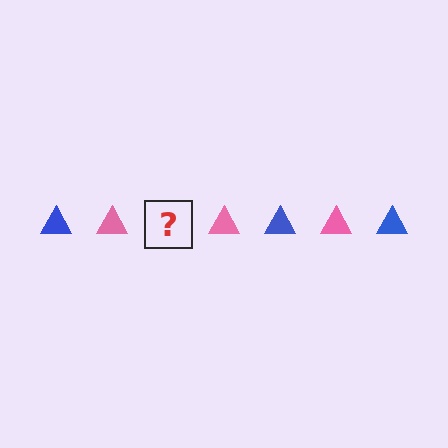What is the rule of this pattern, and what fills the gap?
The rule is that the pattern cycles through blue, pink triangles. The gap should be filled with a blue triangle.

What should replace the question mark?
The question mark should be replaced with a blue triangle.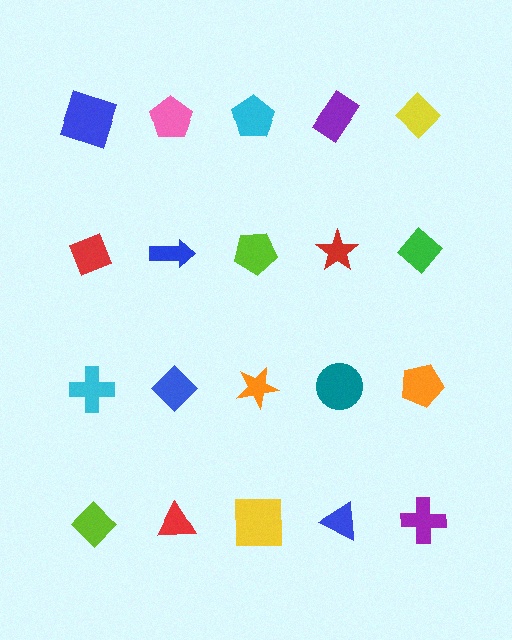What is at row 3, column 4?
A teal circle.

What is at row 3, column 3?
An orange star.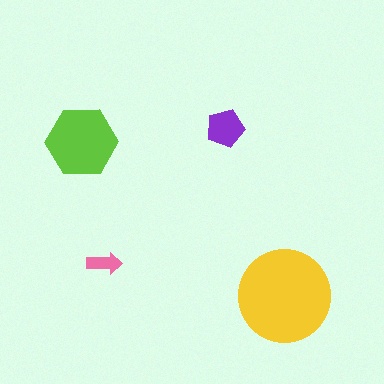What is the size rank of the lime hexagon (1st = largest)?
2nd.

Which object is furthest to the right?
The yellow circle is rightmost.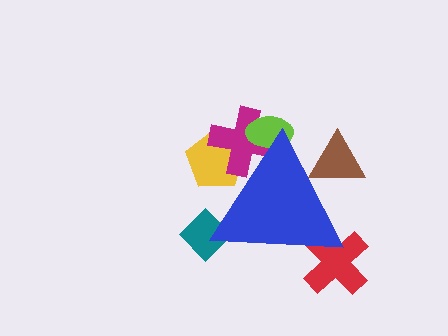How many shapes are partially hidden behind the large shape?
6 shapes are partially hidden.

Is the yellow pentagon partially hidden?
Yes, the yellow pentagon is partially hidden behind the blue triangle.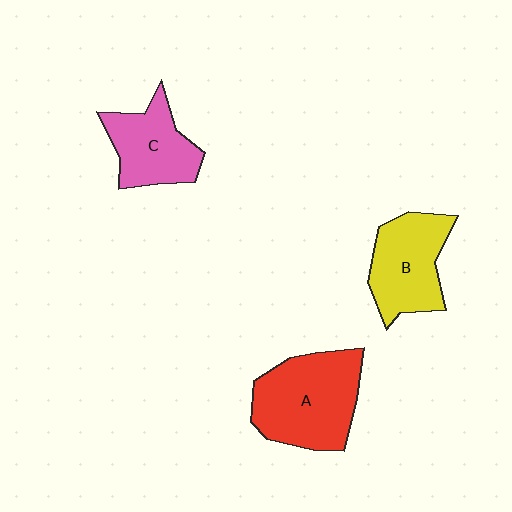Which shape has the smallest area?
Shape C (pink).